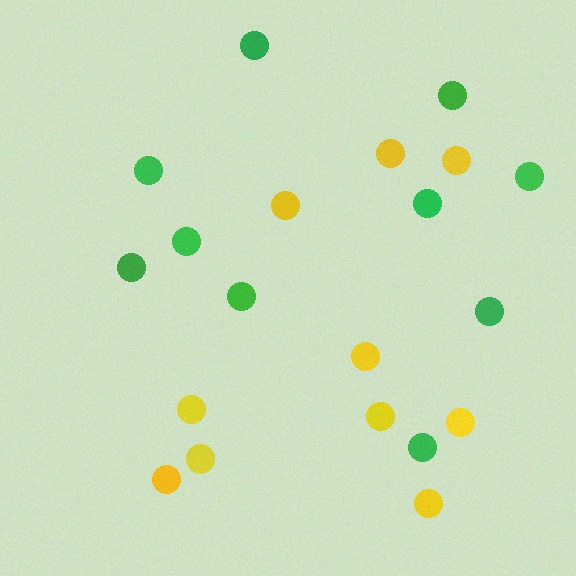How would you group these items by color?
There are 2 groups: one group of green circles (10) and one group of yellow circles (10).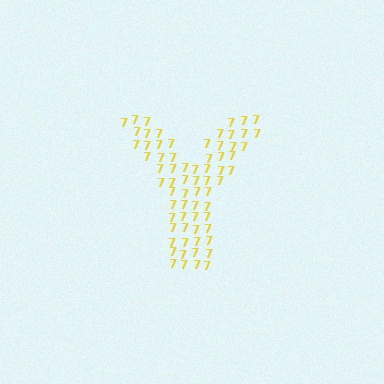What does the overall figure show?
The overall figure shows the letter Y.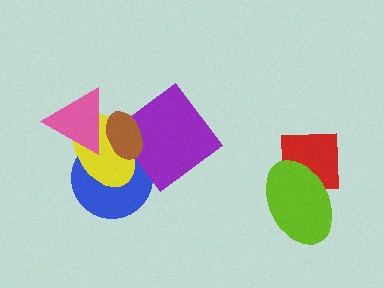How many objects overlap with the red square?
1 object overlaps with the red square.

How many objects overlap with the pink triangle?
3 objects overlap with the pink triangle.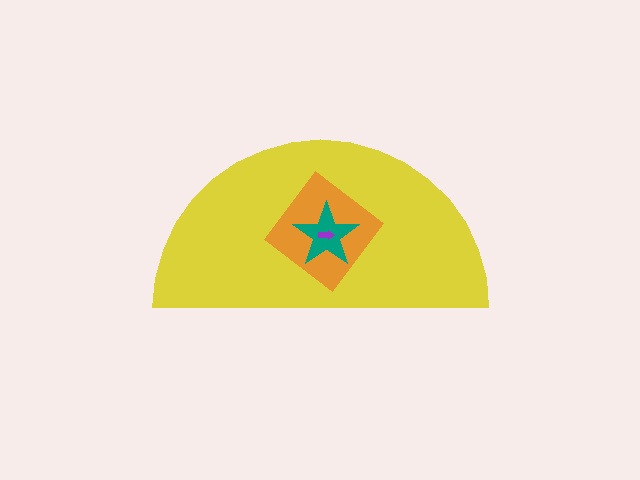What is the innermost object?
The purple arrow.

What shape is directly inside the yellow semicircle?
The orange diamond.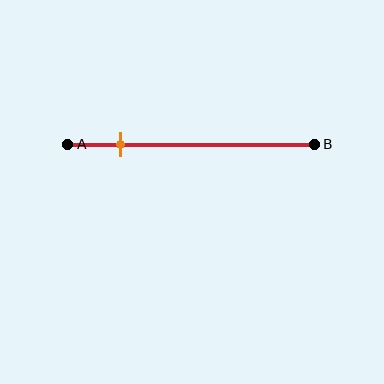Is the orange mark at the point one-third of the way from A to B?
No, the mark is at about 20% from A, not at the 33% one-third point.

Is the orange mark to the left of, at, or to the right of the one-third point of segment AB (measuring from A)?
The orange mark is to the left of the one-third point of segment AB.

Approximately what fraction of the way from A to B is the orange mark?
The orange mark is approximately 20% of the way from A to B.